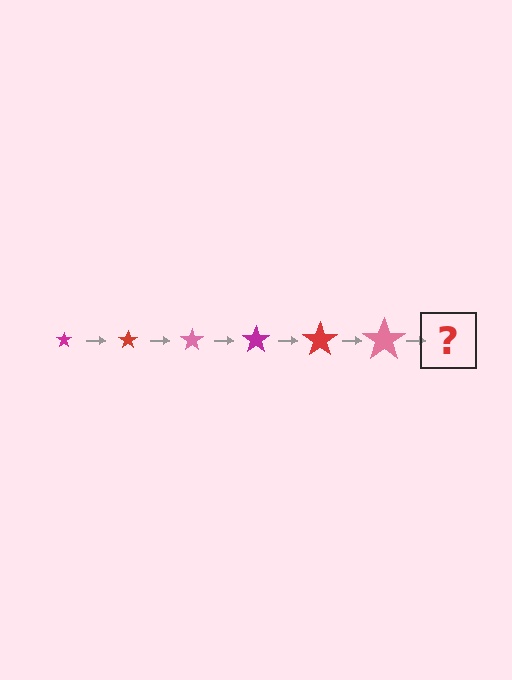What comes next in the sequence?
The next element should be a magenta star, larger than the previous one.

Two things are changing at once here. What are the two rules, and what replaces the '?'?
The two rules are that the star grows larger each step and the color cycles through magenta, red, and pink. The '?' should be a magenta star, larger than the previous one.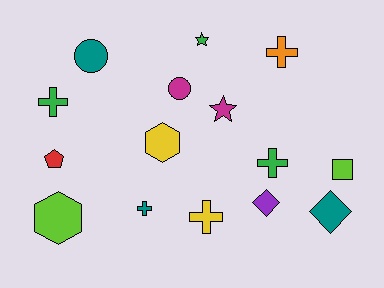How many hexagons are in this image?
There are 2 hexagons.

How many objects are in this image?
There are 15 objects.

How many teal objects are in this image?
There are 3 teal objects.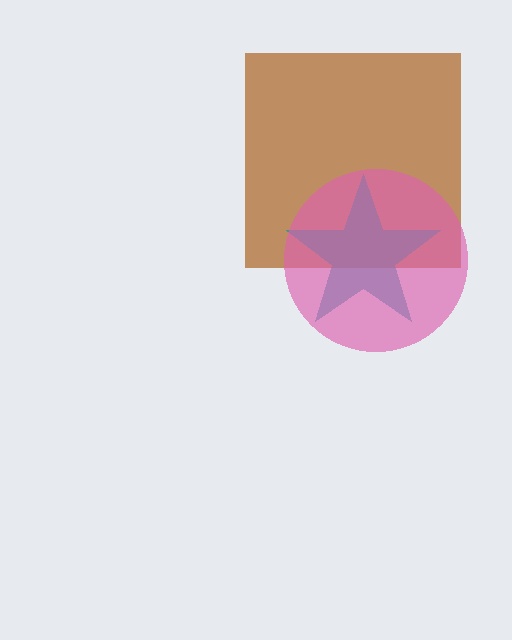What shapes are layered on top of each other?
The layered shapes are: a brown square, a teal star, a pink circle.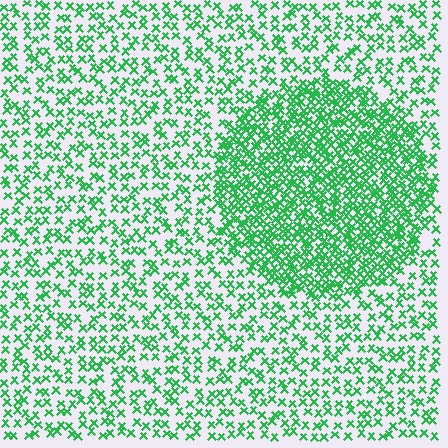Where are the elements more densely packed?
The elements are more densely packed inside the circle boundary.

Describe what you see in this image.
The image contains small green elements arranged at two different densities. A circle-shaped region is visible where the elements are more densely packed than the surrounding area.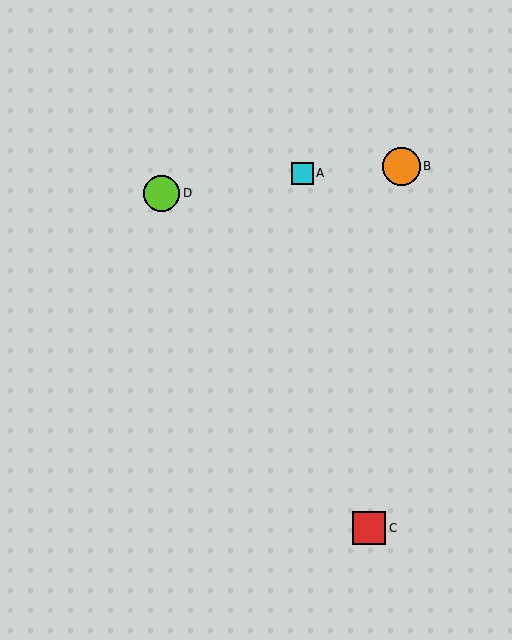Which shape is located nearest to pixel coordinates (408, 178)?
The orange circle (labeled B) at (401, 166) is nearest to that location.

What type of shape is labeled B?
Shape B is an orange circle.